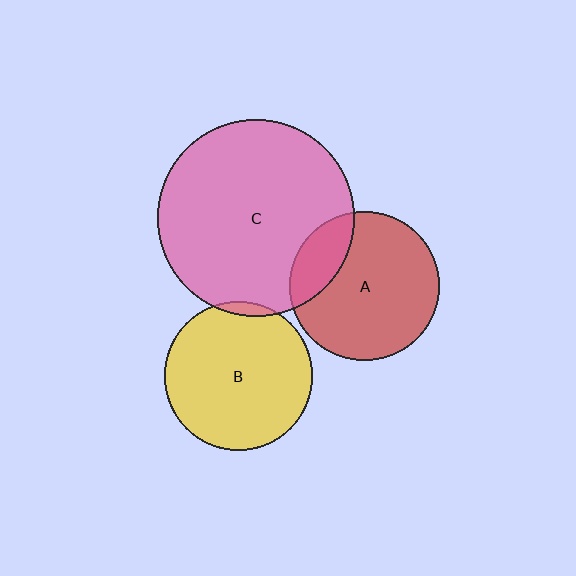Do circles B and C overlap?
Yes.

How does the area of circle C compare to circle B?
Approximately 1.8 times.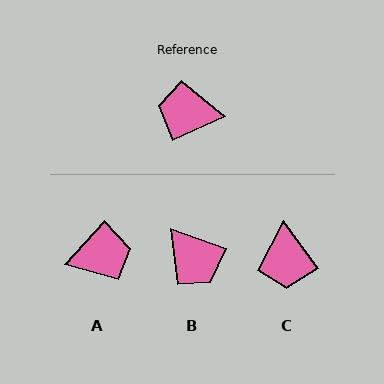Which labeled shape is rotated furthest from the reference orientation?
A, about 157 degrees away.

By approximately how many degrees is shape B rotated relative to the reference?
Approximately 135 degrees counter-clockwise.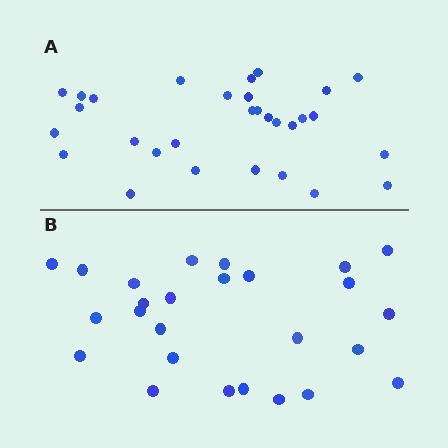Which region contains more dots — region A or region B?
Region A (the top region) has more dots.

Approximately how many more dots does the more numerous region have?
Region A has about 4 more dots than region B.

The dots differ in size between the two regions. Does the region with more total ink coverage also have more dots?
No. Region B has more total ink coverage because its dots are larger, but region A actually contains more individual dots. Total area can be misleading — the number of items is what matters here.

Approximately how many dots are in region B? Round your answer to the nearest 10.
About 30 dots. (The exact count is 26, which rounds to 30.)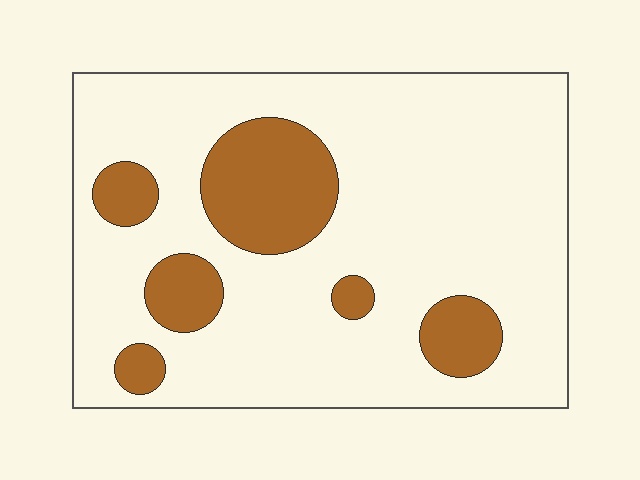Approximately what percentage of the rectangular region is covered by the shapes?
Approximately 20%.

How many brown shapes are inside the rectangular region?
6.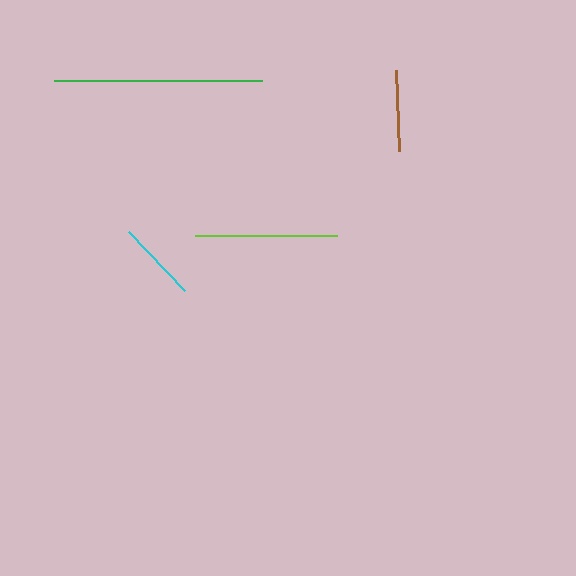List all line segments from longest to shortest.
From longest to shortest: green, lime, brown, cyan.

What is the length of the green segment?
The green segment is approximately 208 pixels long.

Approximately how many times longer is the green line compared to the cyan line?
The green line is approximately 2.6 times the length of the cyan line.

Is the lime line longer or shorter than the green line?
The green line is longer than the lime line.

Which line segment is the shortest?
The cyan line is the shortest at approximately 81 pixels.